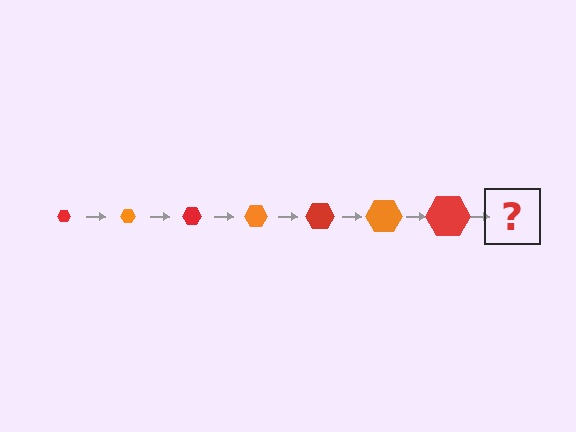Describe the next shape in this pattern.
It should be an orange hexagon, larger than the previous one.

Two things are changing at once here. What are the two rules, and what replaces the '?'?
The two rules are that the hexagon grows larger each step and the color cycles through red and orange. The '?' should be an orange hexagon, larger than the previous one.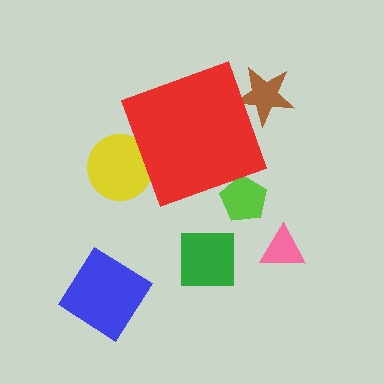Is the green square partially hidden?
No, the green square is fully visible.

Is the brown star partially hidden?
Yes, the brown star is partially hidden behind the red diamond.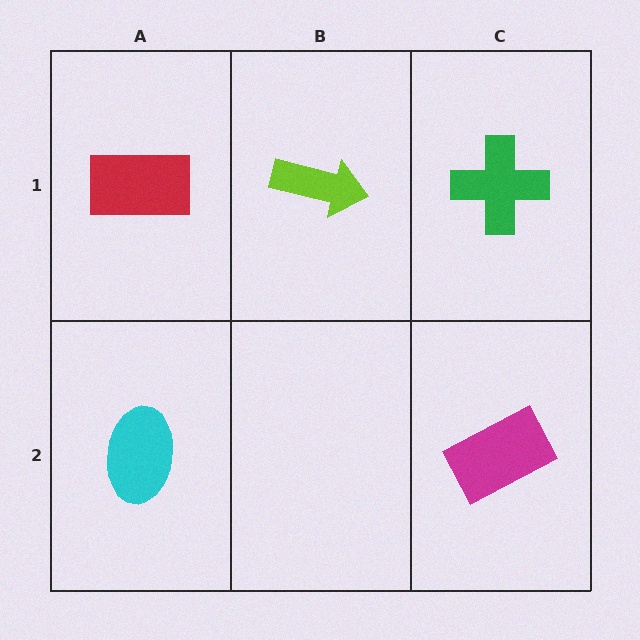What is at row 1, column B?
A lime arrow.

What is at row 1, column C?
A green cross.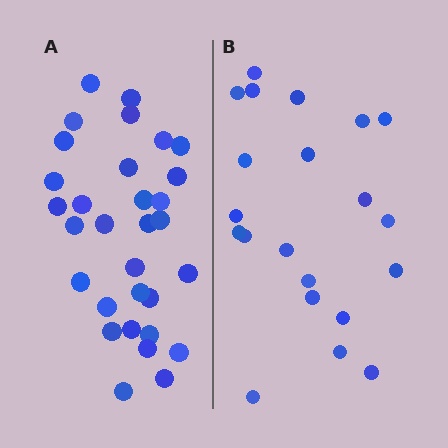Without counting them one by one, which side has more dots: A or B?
Region A (the left region) has more dots.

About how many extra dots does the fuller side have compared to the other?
Region A has roughly 10 or so more dots than region B.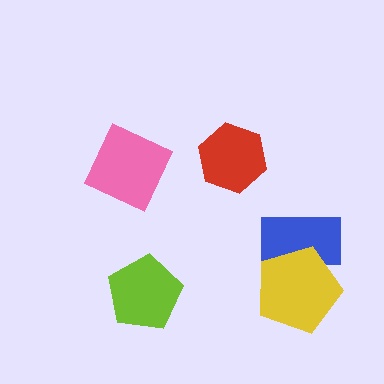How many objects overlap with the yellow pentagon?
1 object overlaps with the yellow pentagon.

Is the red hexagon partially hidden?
No, no other shape covers it.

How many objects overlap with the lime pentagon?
0 objects overlap with the lime pentagon.